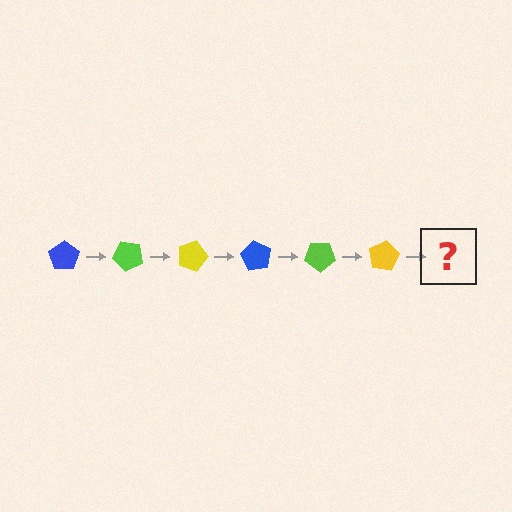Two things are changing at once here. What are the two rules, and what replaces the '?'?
The two rules are that it rotates 45 degrees each step and the color cycles through blue, lime, and yellow. The '?' should be a blue pentagon, rotated 270 degrees from the start.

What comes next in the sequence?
The next element should be a blue pentagon, rotated 270 degrees from the start.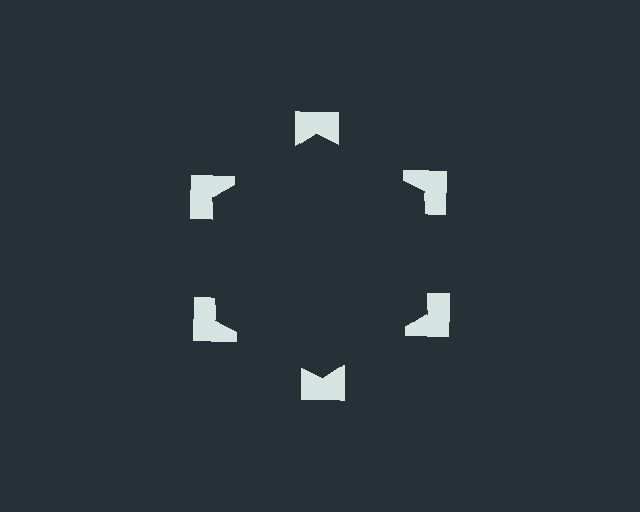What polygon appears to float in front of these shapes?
An illusory hexagon — its edges are inferred from the aligned wedge cuts in the notched squares, not physically drawn.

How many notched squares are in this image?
There are 6 — one at each vertex of the illusory hexagon.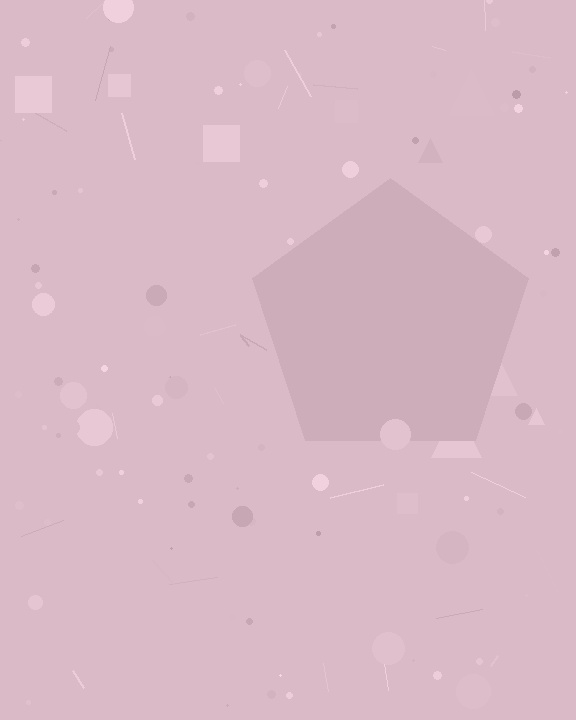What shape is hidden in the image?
A pentagon is hidden in the image.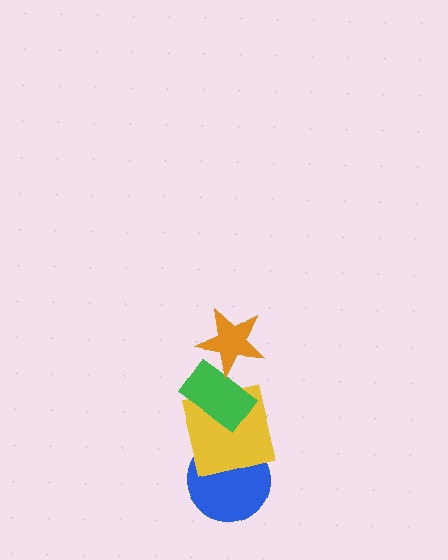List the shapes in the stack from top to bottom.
From top to bottom: the orange star, the green rectangle, the yellow square, the blue circle.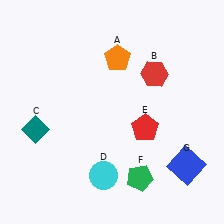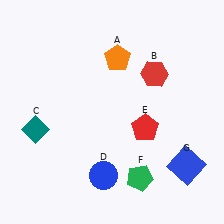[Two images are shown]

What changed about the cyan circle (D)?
In Image 1, D is cyan. In Image 2, it changed to blue.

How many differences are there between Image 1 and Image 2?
There is 1 difference between the two images.